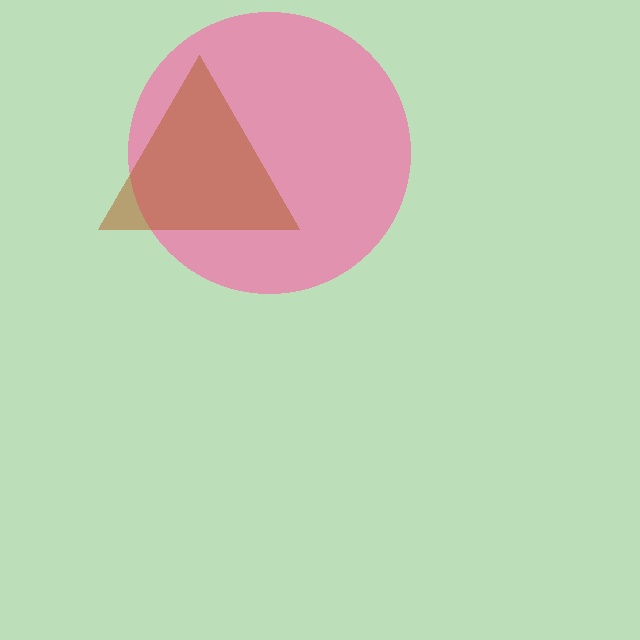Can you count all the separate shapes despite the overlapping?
Yes, there are 2 separate shapes.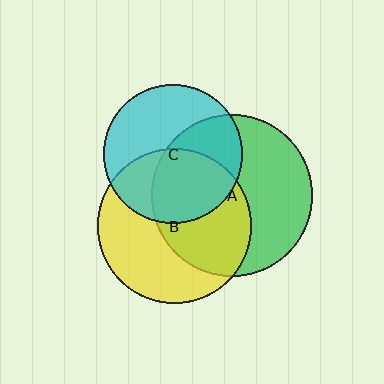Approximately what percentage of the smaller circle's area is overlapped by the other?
Approximately 45%.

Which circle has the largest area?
Circle A (green).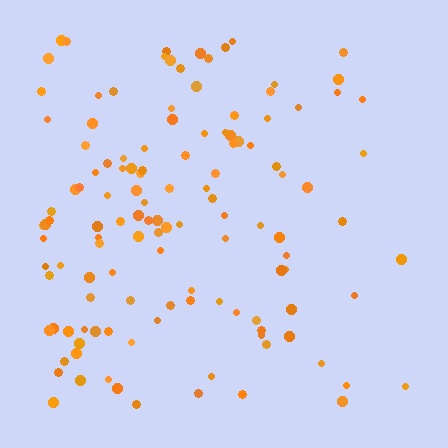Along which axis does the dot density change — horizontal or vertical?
Horizontal.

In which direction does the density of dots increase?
From right to left, with the left side densest.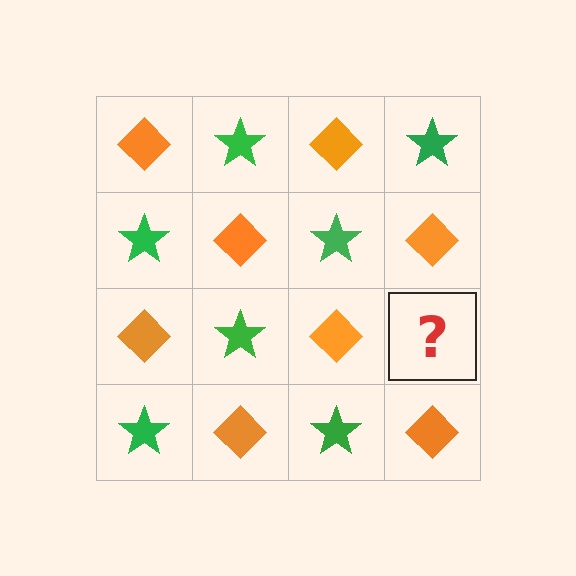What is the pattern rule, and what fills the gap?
The rule is that it alternates orange diamond and green star in a checkerboard pattern. The gap should be filled with a green star.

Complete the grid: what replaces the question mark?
The question mark should be replaced with a green star.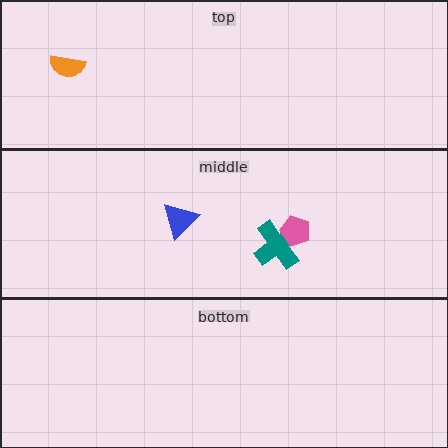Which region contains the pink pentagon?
The middle region.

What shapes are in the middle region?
The teal cross, the blue triangle, the pink pentagon.